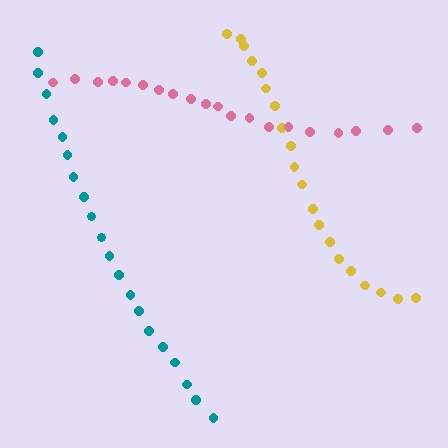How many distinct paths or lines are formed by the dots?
There are 3 distinct paths.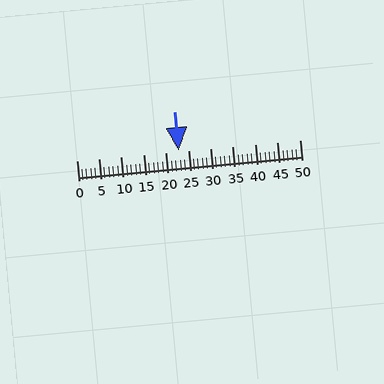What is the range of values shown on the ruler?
The ruler shows values from 0 to 50.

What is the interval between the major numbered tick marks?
The major tick marks are spaced 5 units apart.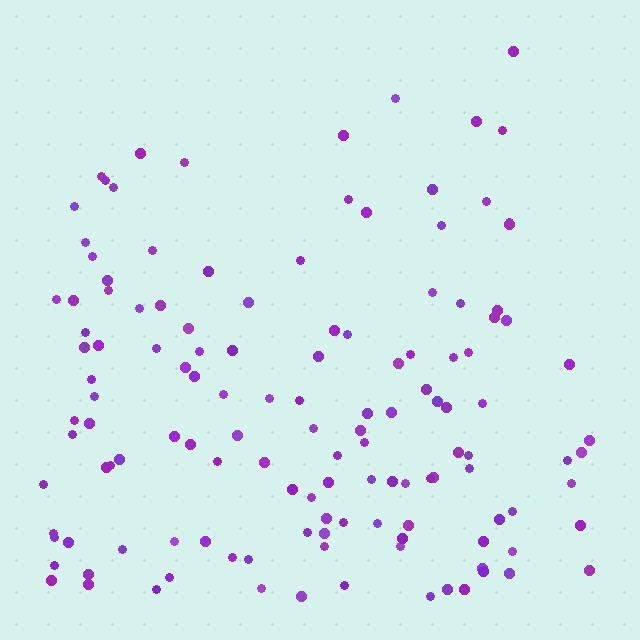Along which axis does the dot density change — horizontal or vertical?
Vertical.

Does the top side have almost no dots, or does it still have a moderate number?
Still a moderate number, just noticeably fewer than the bottom.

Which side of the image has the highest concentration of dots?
The bottom.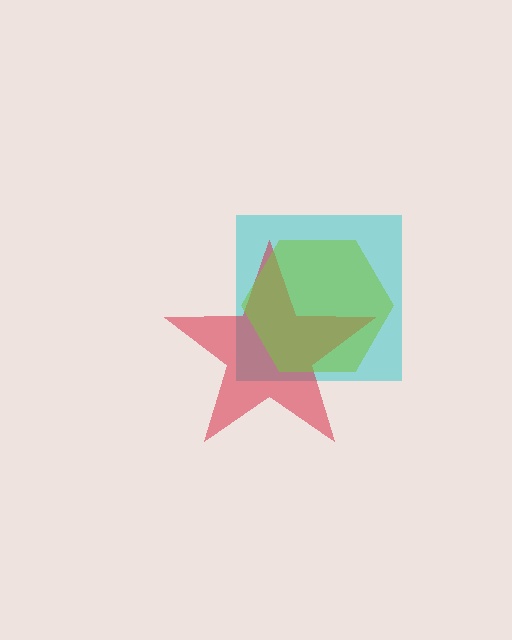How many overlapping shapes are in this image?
There are 3 overlapping shapes in the image.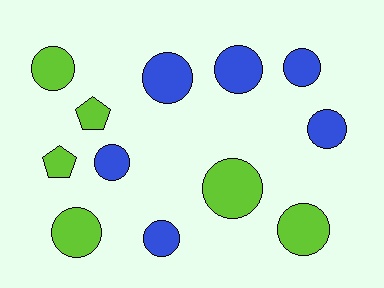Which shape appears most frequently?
Circle, with 10 objects.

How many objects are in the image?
There are 12 objects.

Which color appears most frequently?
Blue, with 6 objects.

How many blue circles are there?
There are 6 blue circles.